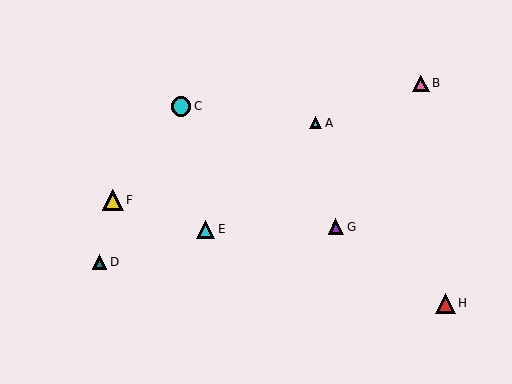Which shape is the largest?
The yellow triangle (labeled F) is the largest.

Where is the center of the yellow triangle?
The center of the yellow triangle is at (113, 200).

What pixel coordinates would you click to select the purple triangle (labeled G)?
Click at (336, 227) to select the purple triangle G.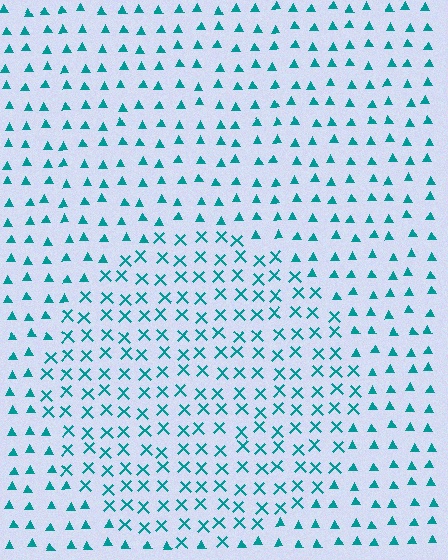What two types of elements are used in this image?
The image uses X marks inside the circle region and triangles outside it.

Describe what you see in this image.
The image is filled with small teal elements arranged in a uniform grid. A circle-shaped region contains X marks, while the surrounding area contains triangles. The boundary is defined purely by the change in element shape.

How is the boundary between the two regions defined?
The boundary is defined by a change in element shape: X marks inside vs. triangles outside. All elements share the same color and spacing.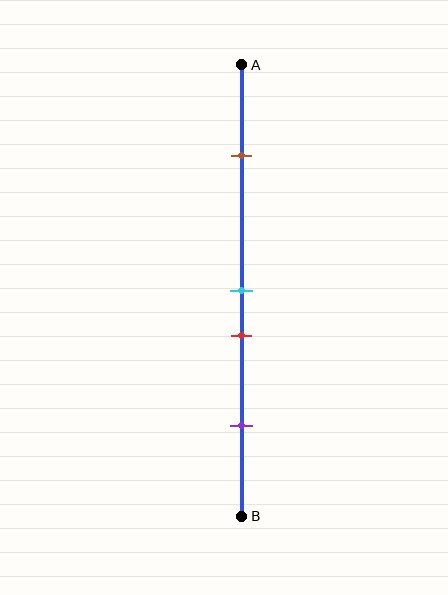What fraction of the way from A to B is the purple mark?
The purple mark is approximately 80% (0.8) of the way from A to B.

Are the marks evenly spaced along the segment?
No, the marks are not evenly spaced.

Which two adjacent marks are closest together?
The cyan and red marks are the closest adjacent pair.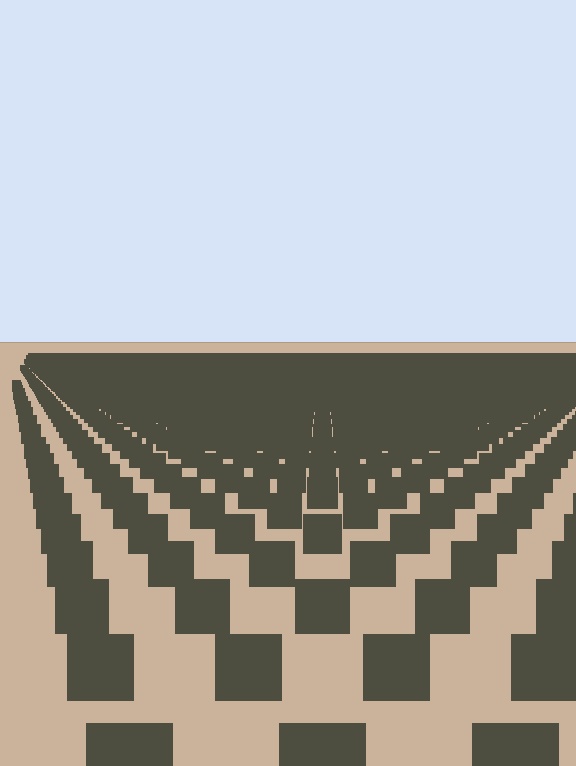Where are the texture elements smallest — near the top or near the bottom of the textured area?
Near the top.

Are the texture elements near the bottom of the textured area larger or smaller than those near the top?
Larger. Near the bottom, elements are closer to the viewer and appear at a bigger on-screen size.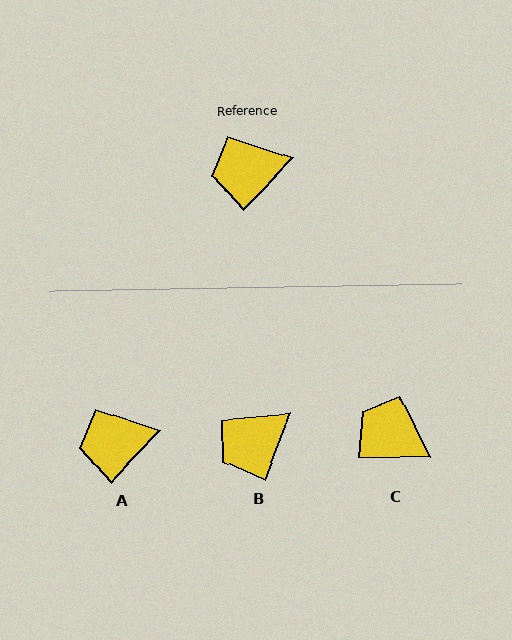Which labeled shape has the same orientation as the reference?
A.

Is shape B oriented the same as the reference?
No, it is off by about 24 degrees.